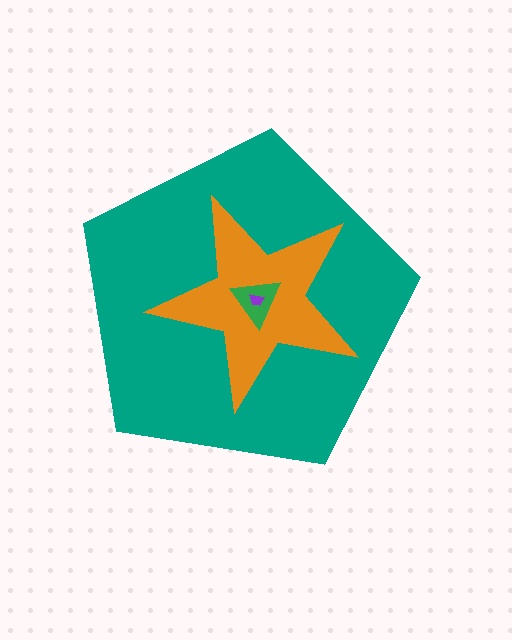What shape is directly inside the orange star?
The green triangle.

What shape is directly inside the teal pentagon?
The orange star.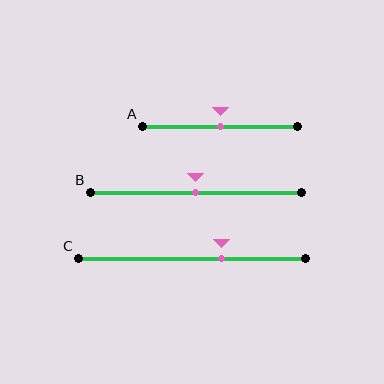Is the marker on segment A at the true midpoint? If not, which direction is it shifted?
Yes, the marker on segment A is at the true midpoint.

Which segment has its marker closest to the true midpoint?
Segment A has its marker closest to the true midpoint.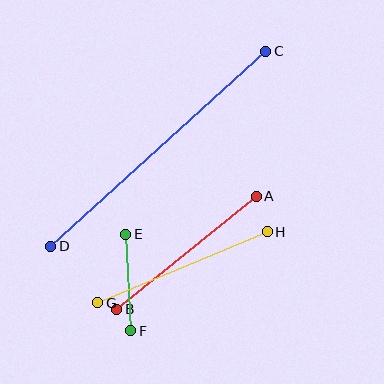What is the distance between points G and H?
The distance is approximately 184 pixels.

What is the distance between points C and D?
The distance is approximately 291 pixels.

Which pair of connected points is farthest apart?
Points C and D are farthest apart.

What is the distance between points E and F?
The distance is approximately 97 pixels.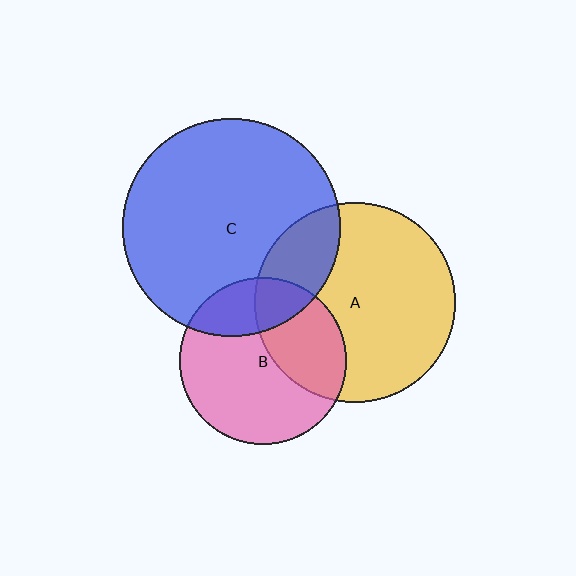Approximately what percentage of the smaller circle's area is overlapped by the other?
Approximately 35%.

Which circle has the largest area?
Circle C (blue).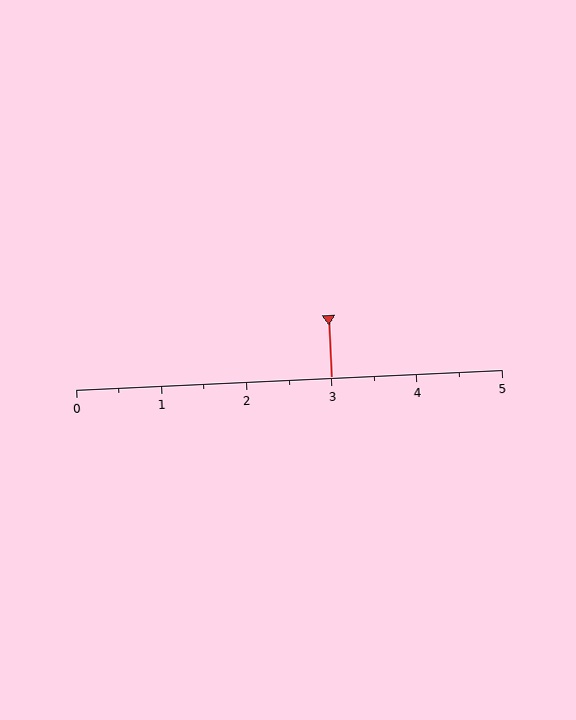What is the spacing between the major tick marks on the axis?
The major ticks are spaced 1 apart.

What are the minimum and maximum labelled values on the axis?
The axis runs from 0 to 5.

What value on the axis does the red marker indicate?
The marker indicates approximately 3.